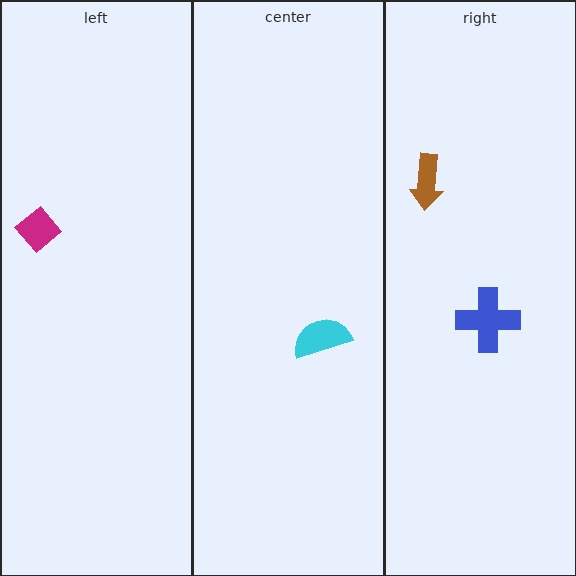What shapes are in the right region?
The blue cross, the brown arrow.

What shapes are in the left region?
The magenta diamond.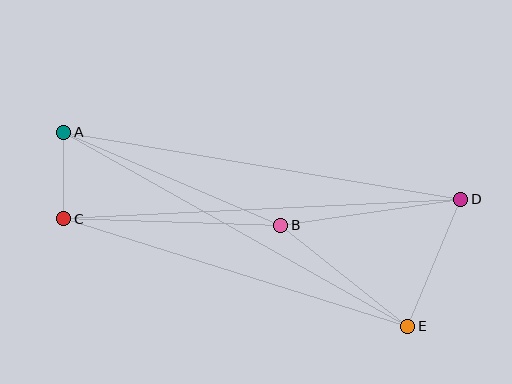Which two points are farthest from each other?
Points A and D are farthest from each other.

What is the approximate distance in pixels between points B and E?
The distance between B and E is approximately 162 pixels.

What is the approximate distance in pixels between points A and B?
The distance between A and B is approximately 236 pixels.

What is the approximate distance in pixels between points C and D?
The distance between C and D is approximately 398 pixels.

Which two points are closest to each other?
Points A and C are closest to each other.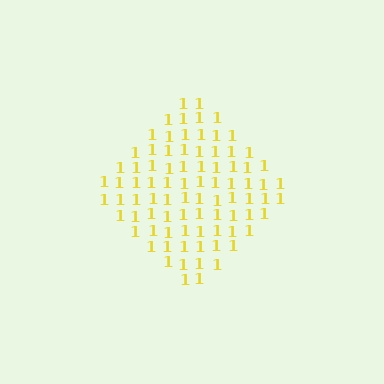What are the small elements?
The small elements are digit 1's.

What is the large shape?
The large shape is a diamond.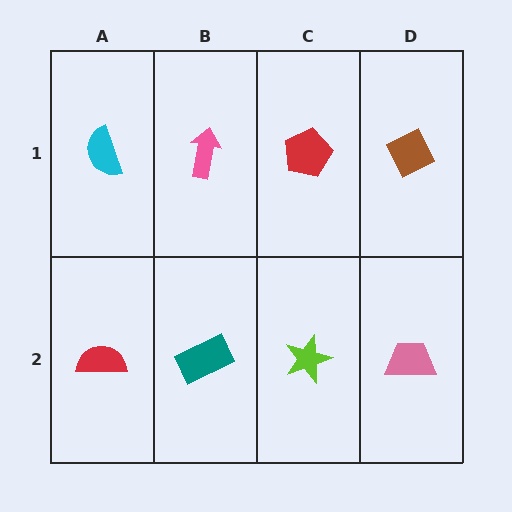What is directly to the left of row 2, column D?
A lime star.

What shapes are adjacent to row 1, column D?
A pink trapezoid (row 2, column D), a red pentagon (row 1, column C).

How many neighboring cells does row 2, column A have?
2.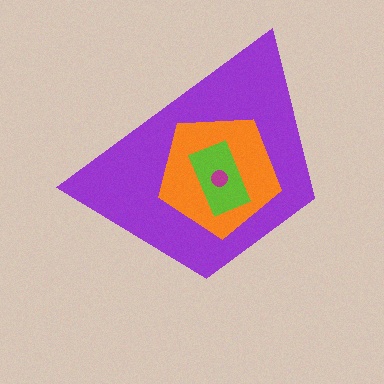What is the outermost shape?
The purple trapezoid.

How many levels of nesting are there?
4.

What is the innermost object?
The magenta circle.